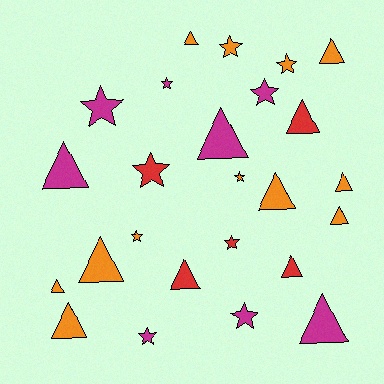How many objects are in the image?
There are 25 objects.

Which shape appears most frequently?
Triangle, with 14 objects.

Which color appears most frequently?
Orange, with 12 objects.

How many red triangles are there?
There are 3 red triangles.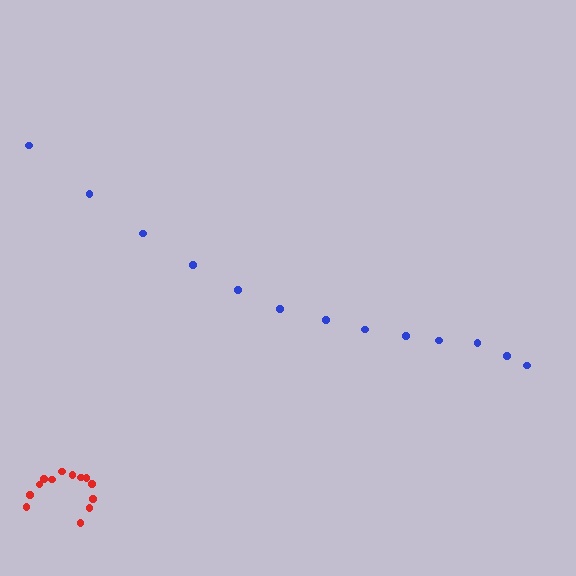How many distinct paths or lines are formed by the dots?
There are 2 distinct paths.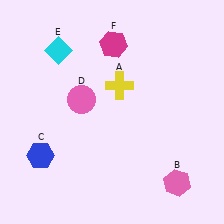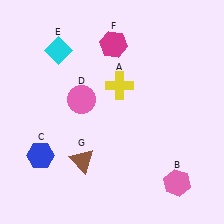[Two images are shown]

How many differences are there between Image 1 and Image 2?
There is 1 difference between the two images.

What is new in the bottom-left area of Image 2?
A brown triangle (G) was added in the bottom-left area of Image 2.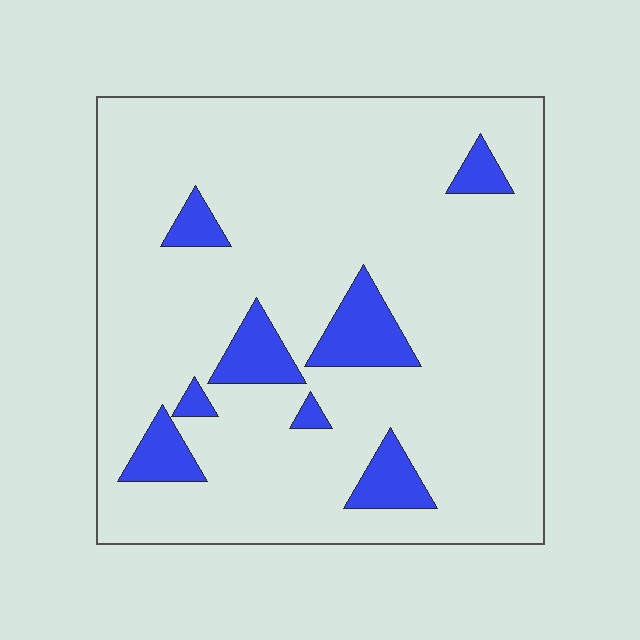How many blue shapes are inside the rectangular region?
8.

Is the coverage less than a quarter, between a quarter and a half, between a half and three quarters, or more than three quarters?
Less than a quarter.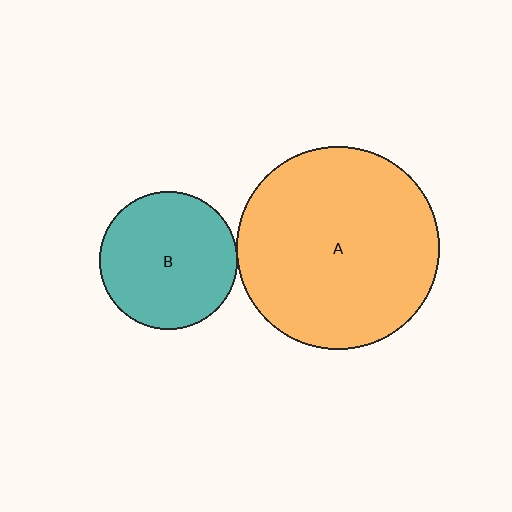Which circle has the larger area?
Circle A (orange).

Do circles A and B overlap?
Yes.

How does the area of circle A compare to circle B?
Approximately 2.2 times.